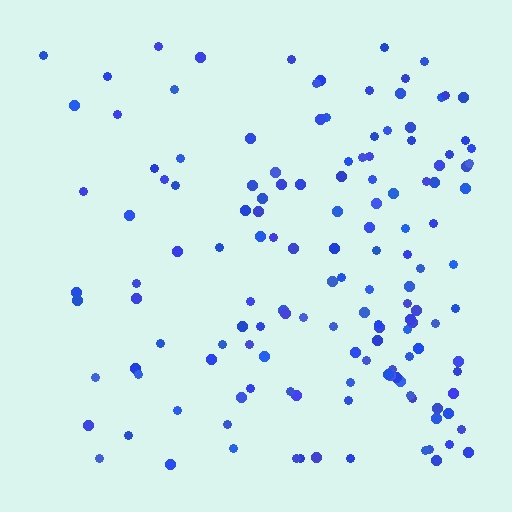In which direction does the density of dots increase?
From left to right, with the right side densest.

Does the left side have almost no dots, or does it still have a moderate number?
Still a moderate number, just noticeably fewer than the right.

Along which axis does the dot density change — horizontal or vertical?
Horizontal.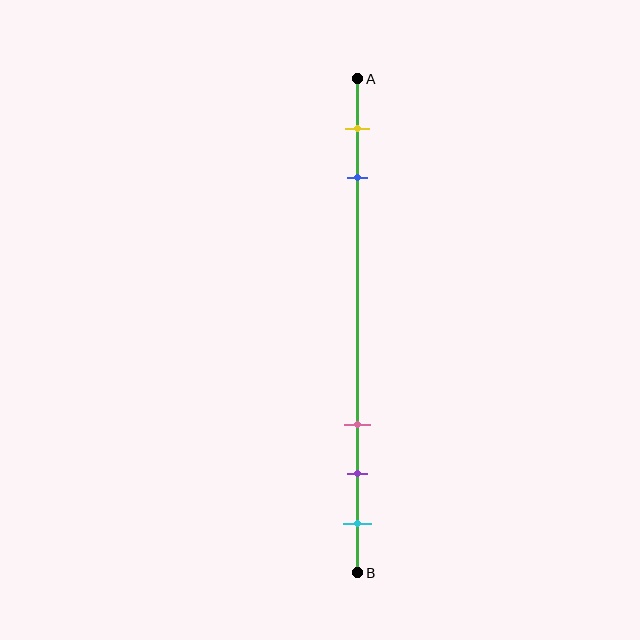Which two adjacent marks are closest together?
The purple and cyan marks are the closest adjacent pair.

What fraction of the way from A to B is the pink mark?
The pink mark is approximately 70% (0.7) of the way from A to B.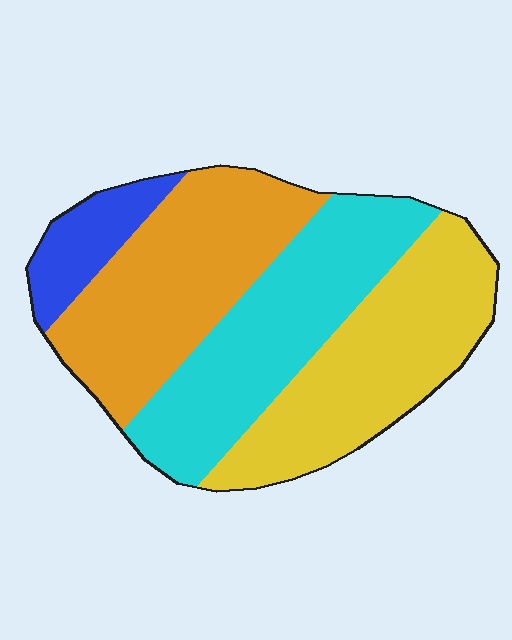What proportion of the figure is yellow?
Yellow takes up between a quarter and a half of the figure.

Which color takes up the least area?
Blue, at roughly 10%.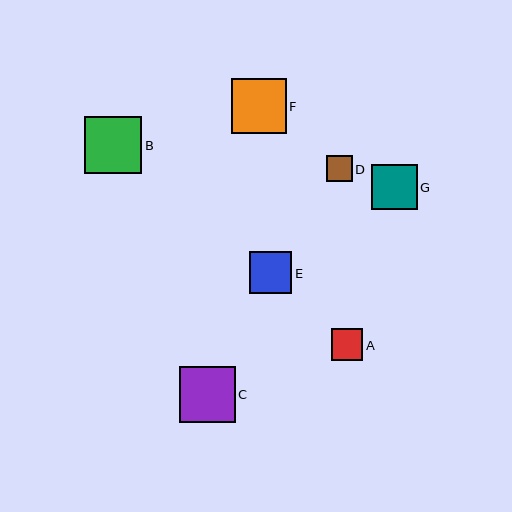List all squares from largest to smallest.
From largest to smallest: B, C, F, G, E, A, D.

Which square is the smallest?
Square D is the smallest with a size of approximately 26 pixels.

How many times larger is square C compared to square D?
Square C is approximately 2.2 times the size of square D.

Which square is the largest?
Square B is the largest with a size of approximately 57 pixels.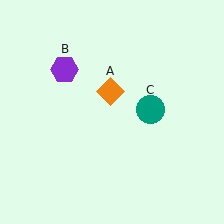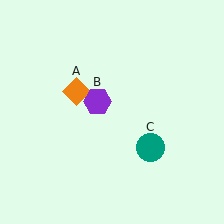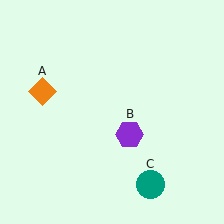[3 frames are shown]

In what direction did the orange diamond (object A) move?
The orange diamond (object A) moved left.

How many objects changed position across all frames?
3 objects changed position: orange diamond (object A), purple hexagon (object B), teal circle (object C).